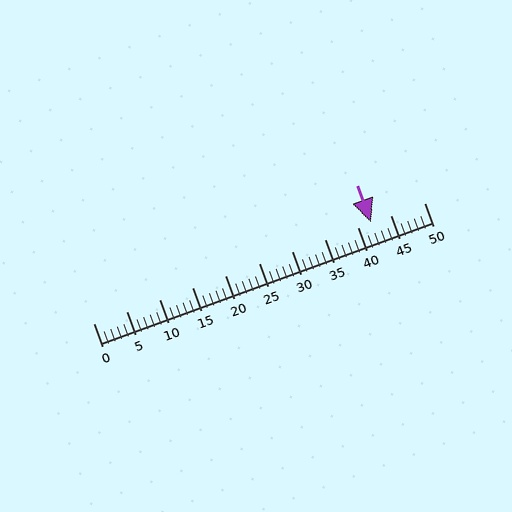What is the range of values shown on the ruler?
The ruler shows values from 0 to 50.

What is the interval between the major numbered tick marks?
The major tick marks are spaced 5 units apart.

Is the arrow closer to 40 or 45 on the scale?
The arrow is closer to 40.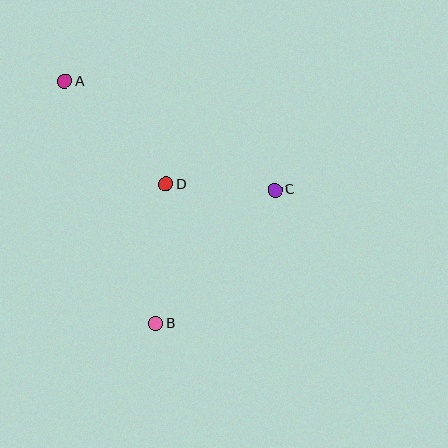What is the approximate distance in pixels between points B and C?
The distance between B and C is approximately 179 pixels.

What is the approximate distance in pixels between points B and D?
The distance between B and D is approximately 140 pixels.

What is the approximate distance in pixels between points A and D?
The distance between A and D is approximately 144 pixels.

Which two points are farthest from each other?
Points A and B are farthest from each other.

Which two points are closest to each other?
Points C and D are closest to each other.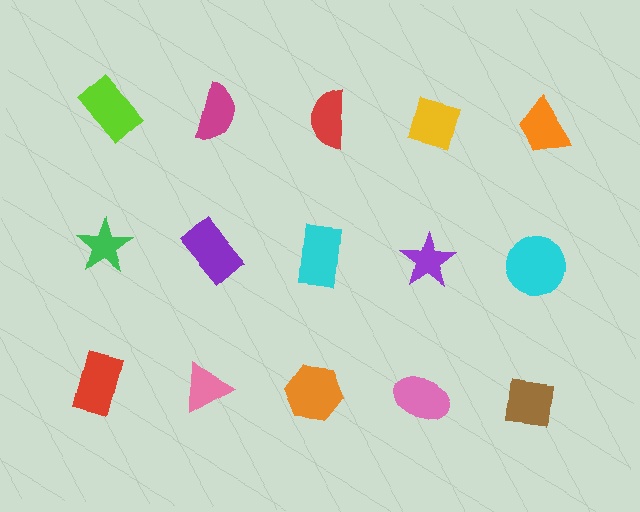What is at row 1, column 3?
A red semicircle.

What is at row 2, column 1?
A green star.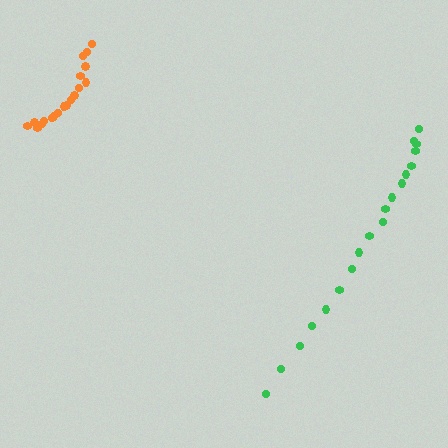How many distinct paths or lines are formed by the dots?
There are 2 distinct paths.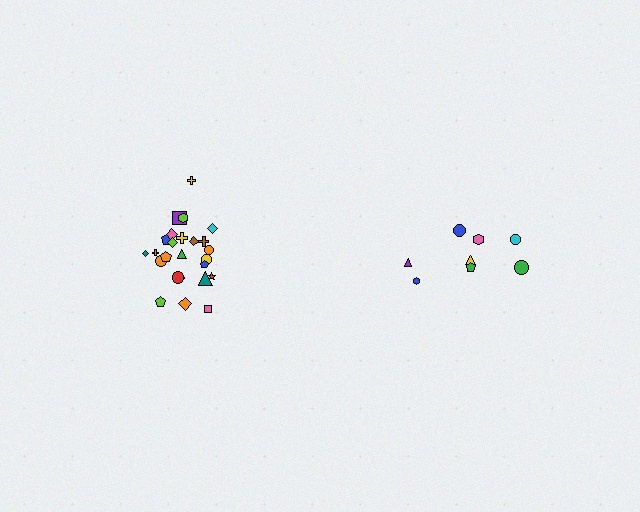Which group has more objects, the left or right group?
The left group.